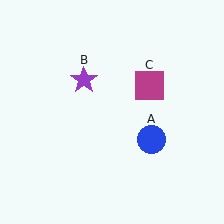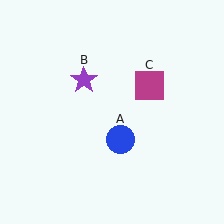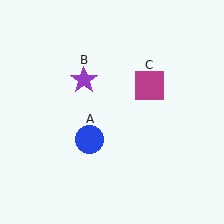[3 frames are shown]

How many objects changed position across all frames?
1 object changed position: blue circle (object A).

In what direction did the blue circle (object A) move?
The blue circle (object A) moved left.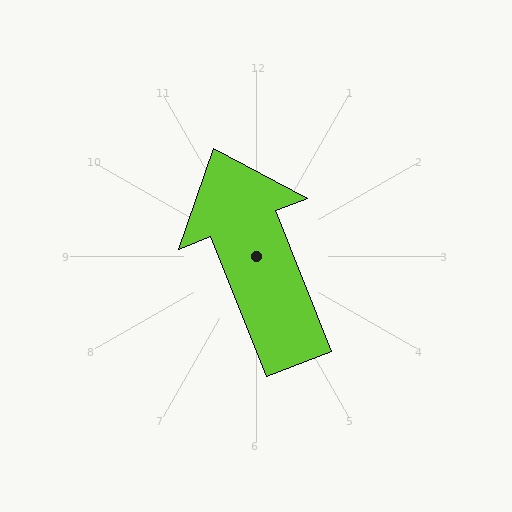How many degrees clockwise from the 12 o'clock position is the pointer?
Approximately 338 degrees.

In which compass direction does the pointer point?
North.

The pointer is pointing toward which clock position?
Roughly 11 o'clock.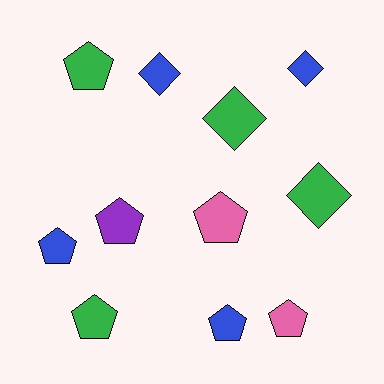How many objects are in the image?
There are 11 objects.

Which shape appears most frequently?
Pentagon, with 7 objects.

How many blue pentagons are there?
There are 2 blue pentagons.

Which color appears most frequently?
Green, with 4 objects.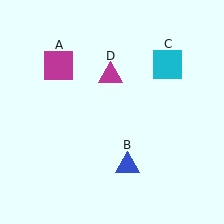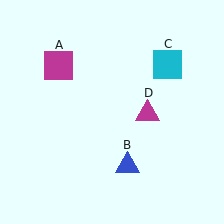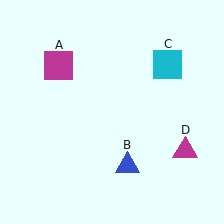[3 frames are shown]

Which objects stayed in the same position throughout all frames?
Magenta square (object A) and blue triangle (object B) and cyan square (object C) remained stationary.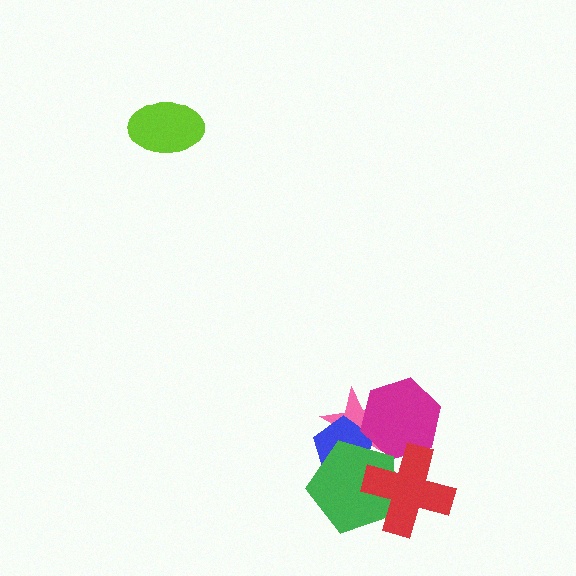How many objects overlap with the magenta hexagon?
3 objects overlap with the magenta hexagon.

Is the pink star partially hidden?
Yes, it is partially covered by another shape.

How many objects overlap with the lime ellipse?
0 objects overlap with the lime ellipse.